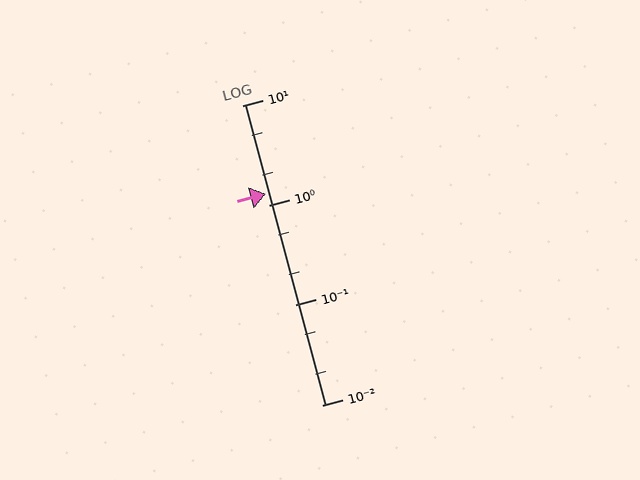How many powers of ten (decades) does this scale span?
The scale spans 3 decades, from 0.01 to 10.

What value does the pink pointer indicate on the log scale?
The pointer indicates approximately 1.3.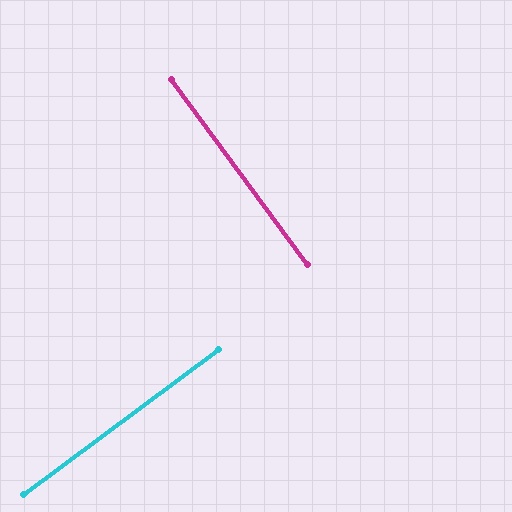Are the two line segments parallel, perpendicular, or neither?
Perpendicular — they meet at approximately 90°.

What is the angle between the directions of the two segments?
Approximately 90 degrees.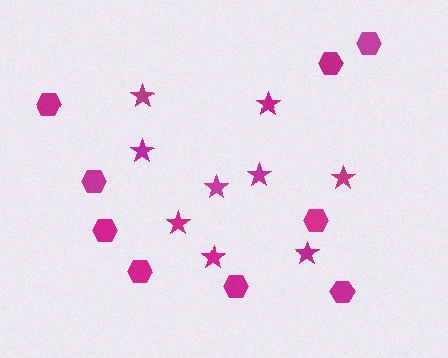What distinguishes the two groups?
There are 2 groups: one group of stars (9) and one group of hexagons (9).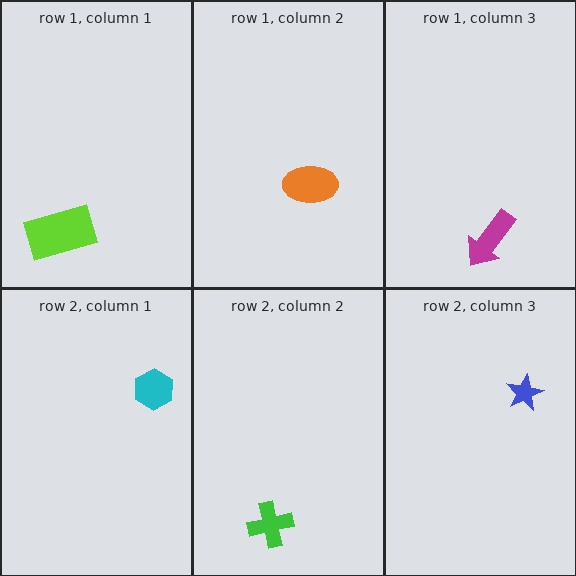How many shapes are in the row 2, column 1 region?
1.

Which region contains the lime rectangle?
The row 1, column 1 region.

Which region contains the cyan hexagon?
The row 2, column 1 region.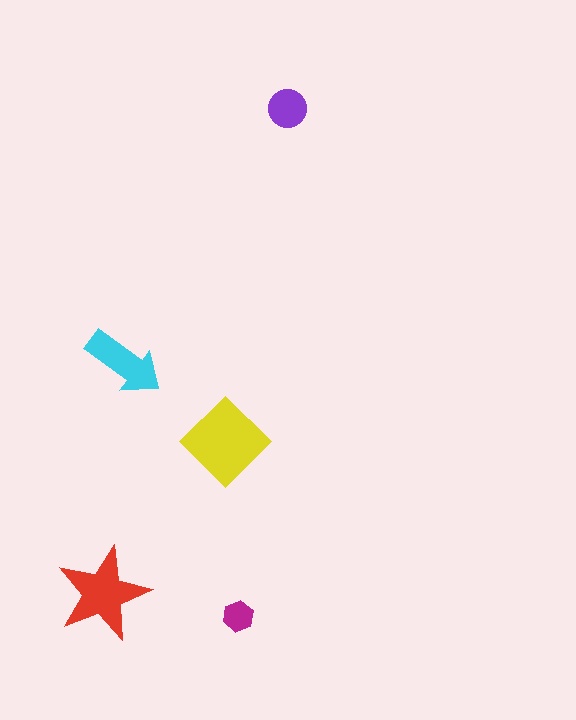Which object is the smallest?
The magenta hexagon.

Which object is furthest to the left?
The red star is leftmost.